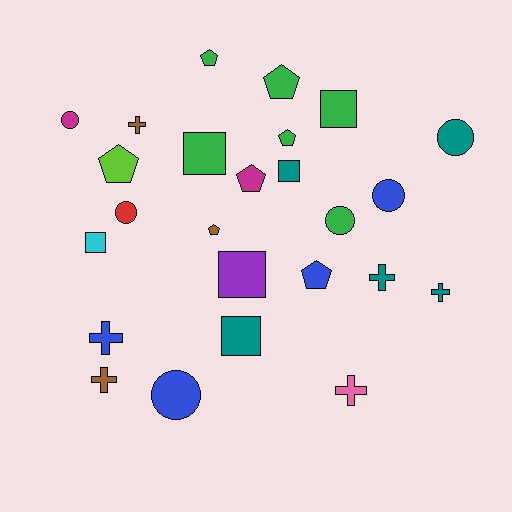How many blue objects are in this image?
There are 4 blue objects.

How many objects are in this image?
There are 25 objects.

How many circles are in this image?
There are 6 circles.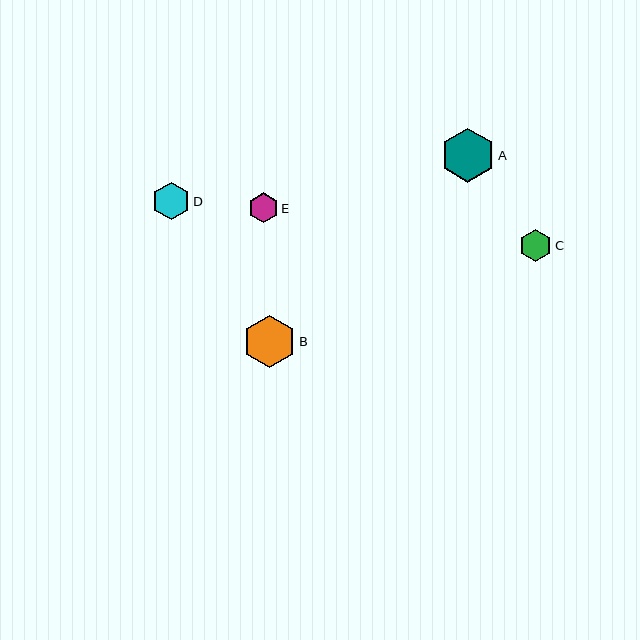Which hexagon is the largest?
Hexagon A is the largest with a size of approximately 55 pixels.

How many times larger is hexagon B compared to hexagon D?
Hexagon B is approximately 1.4 times the size of hexagon D.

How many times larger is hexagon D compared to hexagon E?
Hexagon D is approximately 1.3 times the size of hexagon E.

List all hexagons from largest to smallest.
From largest to smallest: A, B, D, C, E.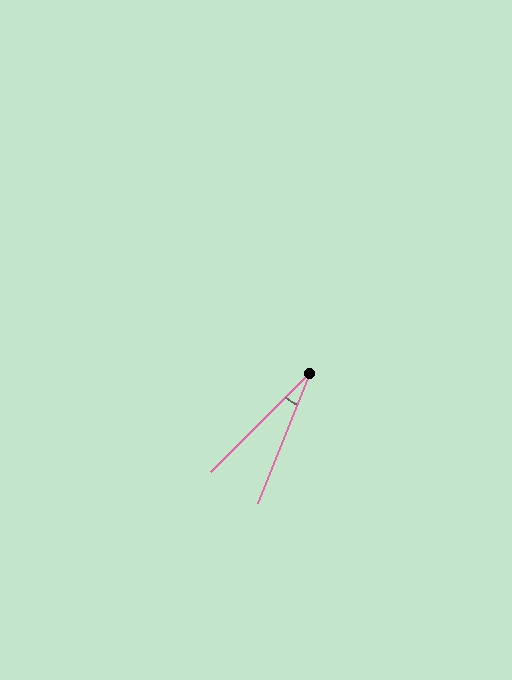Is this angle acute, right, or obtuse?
It is acute.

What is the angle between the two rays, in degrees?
Approximately 23 degrees.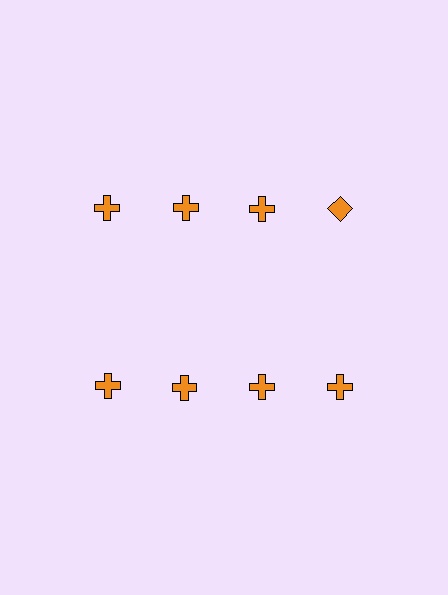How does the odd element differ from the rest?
It has a different shape: diamond instead of cross.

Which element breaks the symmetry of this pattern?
The orange diamond in the top row, second from right column breaks the symmetry. All other shapes are orange crosses.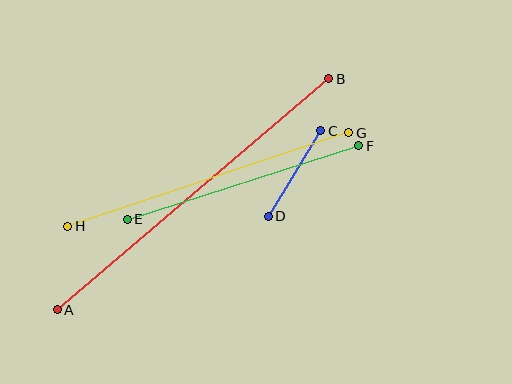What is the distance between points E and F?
The distance is approximately 243 pixels.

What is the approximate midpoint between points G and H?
The midpoint is at approximately (208, 180) pixels.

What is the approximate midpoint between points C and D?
The midpoint is at approximately (294, 174) pixels.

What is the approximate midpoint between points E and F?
The midpoint is at approximately (243, 182) pixels.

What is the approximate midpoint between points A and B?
The midpoint is at approximately (193, 194) pixels.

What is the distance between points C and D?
The distance is approximately 101 pixels.